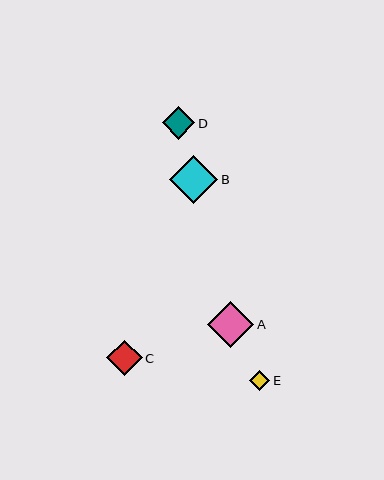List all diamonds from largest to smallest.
From largest to smallest: B, A, C, D, E.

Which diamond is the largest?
Diamond B is the largest with a size of approximately 48 pixels.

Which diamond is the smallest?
Diamond E is the smallest with a size of approximately 20 pixels.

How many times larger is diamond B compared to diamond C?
Diamond B is approximately 1.3 times the size of diamond C.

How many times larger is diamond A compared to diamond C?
Diamond A is approximately 1.3 times the size of diamond C.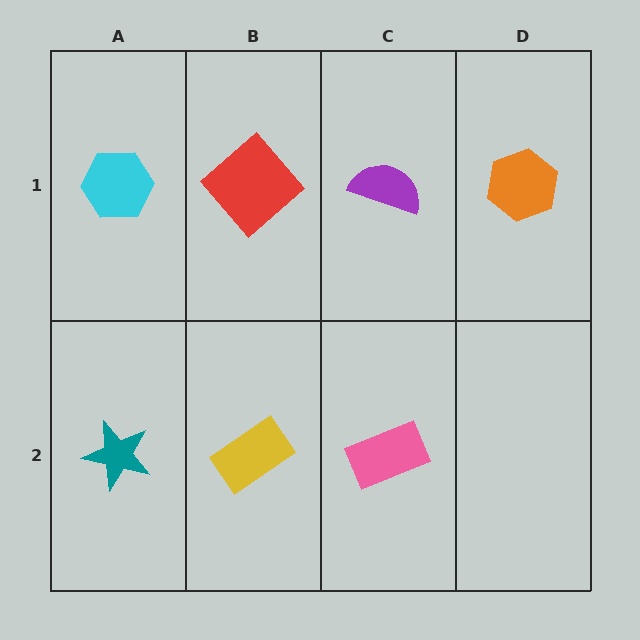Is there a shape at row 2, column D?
No, that cell is empty.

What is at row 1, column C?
A purple semicircle.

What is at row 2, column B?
A yellow rectangle.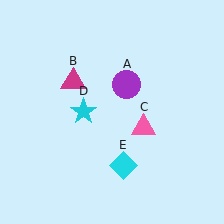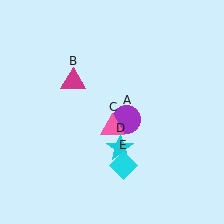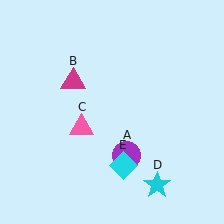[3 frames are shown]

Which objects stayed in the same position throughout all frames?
Magenta triangle (object B) and cyan diamond (object E) remained stationary.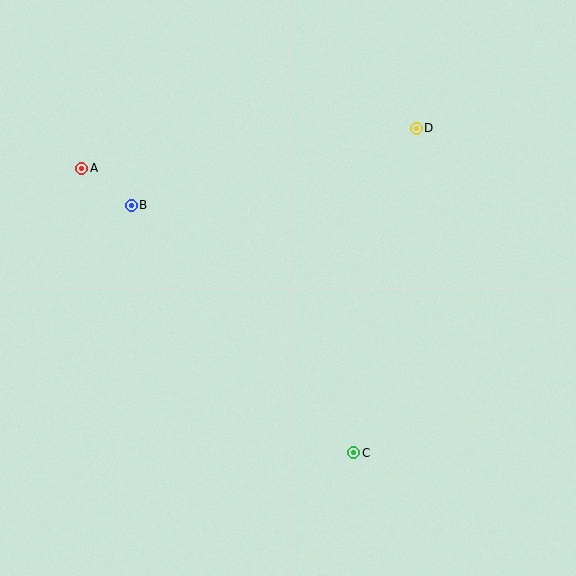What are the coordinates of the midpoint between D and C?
The midpoint between D and C is at (385, 291).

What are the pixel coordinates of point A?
Point A is at (82, 168).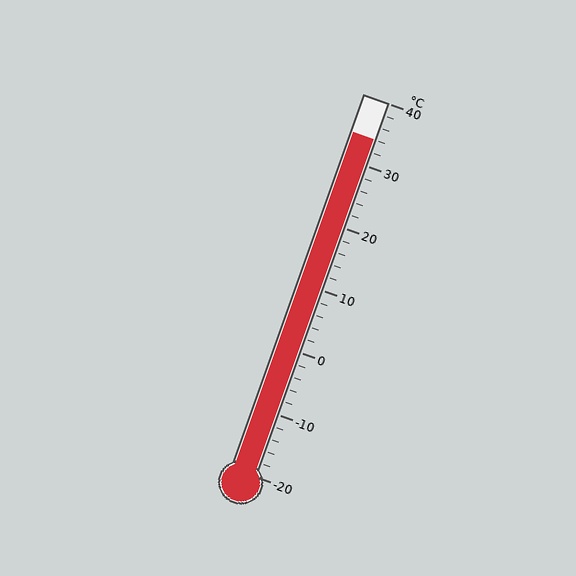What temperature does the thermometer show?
The thermometer shows approximately 34°C.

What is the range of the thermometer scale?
The thermometer scale ranges from -20°C to 40°C.